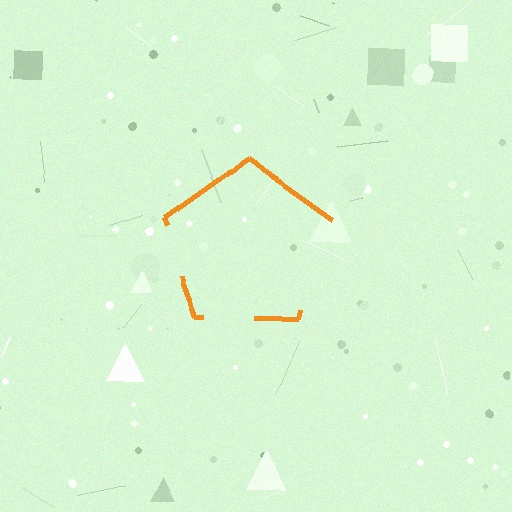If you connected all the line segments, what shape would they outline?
They would outline a pentagon.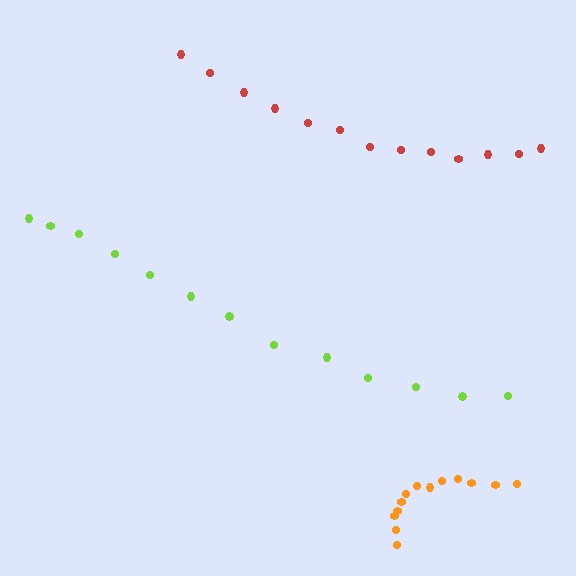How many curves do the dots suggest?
There are 3 distinct paths.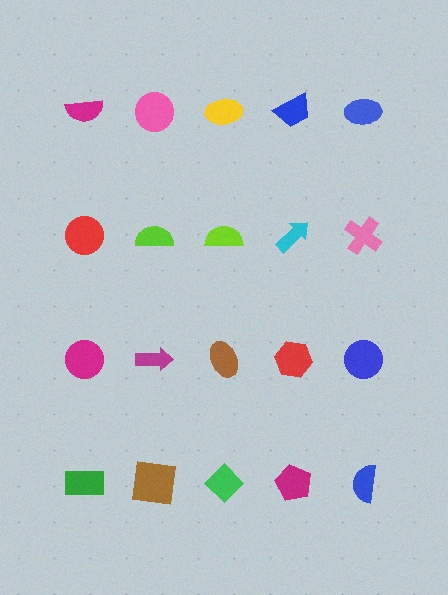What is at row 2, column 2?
A lime semicircle.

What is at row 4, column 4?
A magenta pentagon.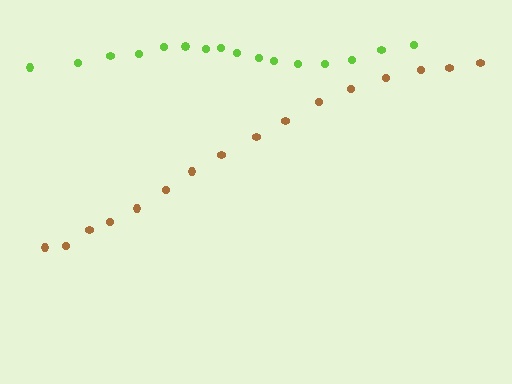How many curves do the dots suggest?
There are 2 distinct paths.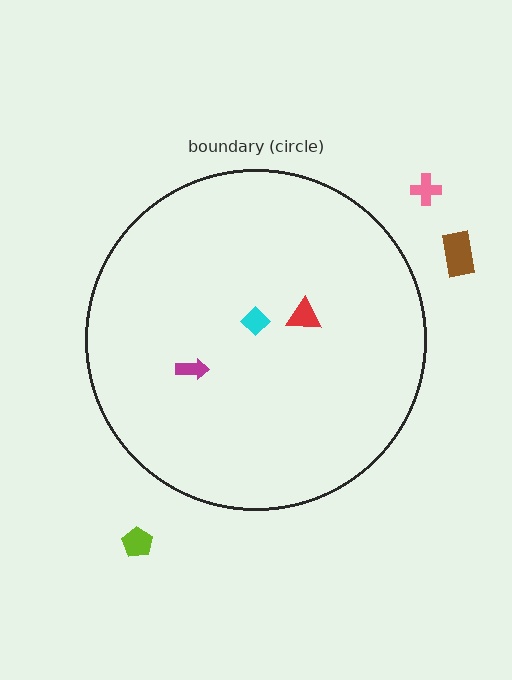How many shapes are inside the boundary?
3 inside, 3 outside.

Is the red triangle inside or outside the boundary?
Inside.